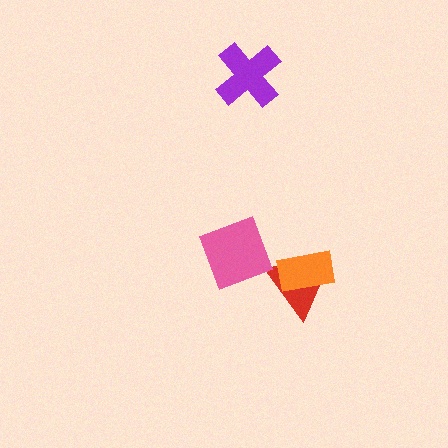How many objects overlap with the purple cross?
0 objects overlap with the purple cross.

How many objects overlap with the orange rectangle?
1 object overlaps with the orange rectangle.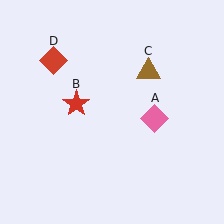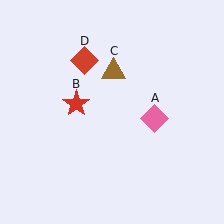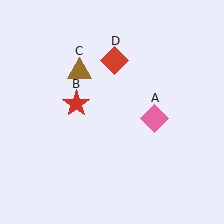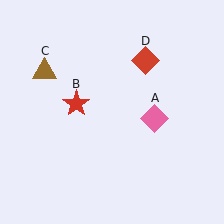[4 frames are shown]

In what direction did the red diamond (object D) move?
The red diamond (object D) moved right.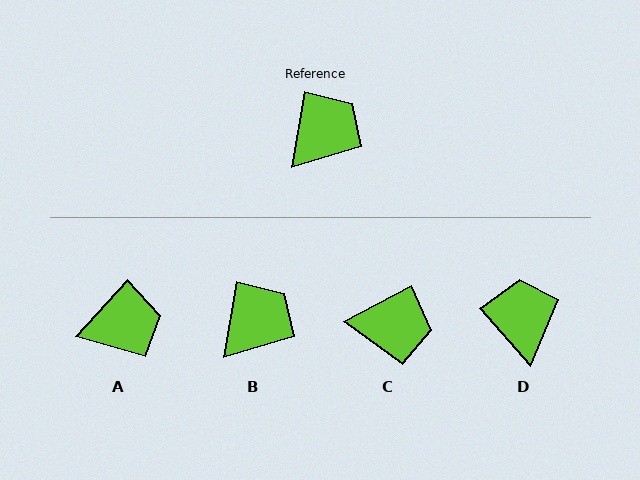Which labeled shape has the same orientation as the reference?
B.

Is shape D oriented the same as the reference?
No, it is off by about 51 degrees.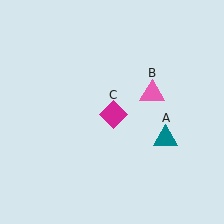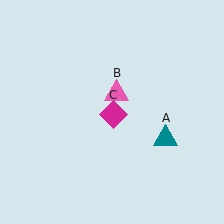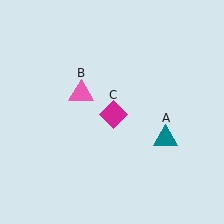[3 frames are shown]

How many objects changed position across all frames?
1 object changed position: pink triangle (object B).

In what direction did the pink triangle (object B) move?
The pink triangle (object B) moved left.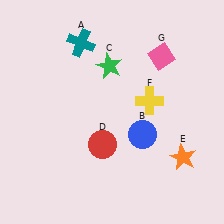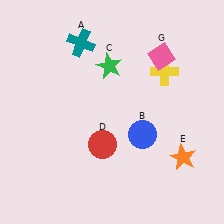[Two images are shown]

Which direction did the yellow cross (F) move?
The yellow cross (F) moved up.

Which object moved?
The yellow cross (F) moved up.